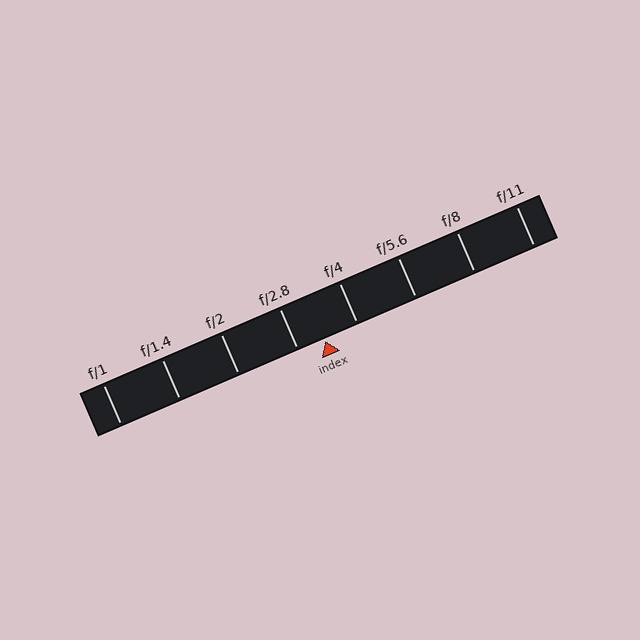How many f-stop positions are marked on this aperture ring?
There are 8 f-stop positions marked.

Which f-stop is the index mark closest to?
The index mark is closest to f/2.8.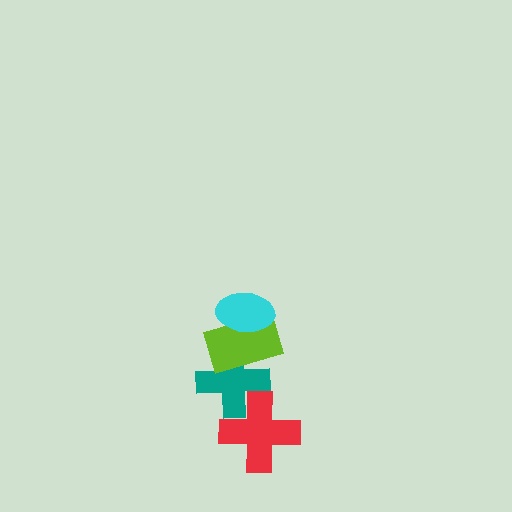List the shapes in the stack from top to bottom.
From top to bottom: the cyan ellipse, the lime rectangle, the teal cross, the red cross.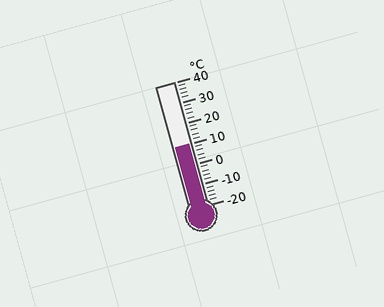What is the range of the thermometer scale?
The thermometer scale ranges from -20°C to 40°C.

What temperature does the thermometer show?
The thermometer shows approximately 10°C.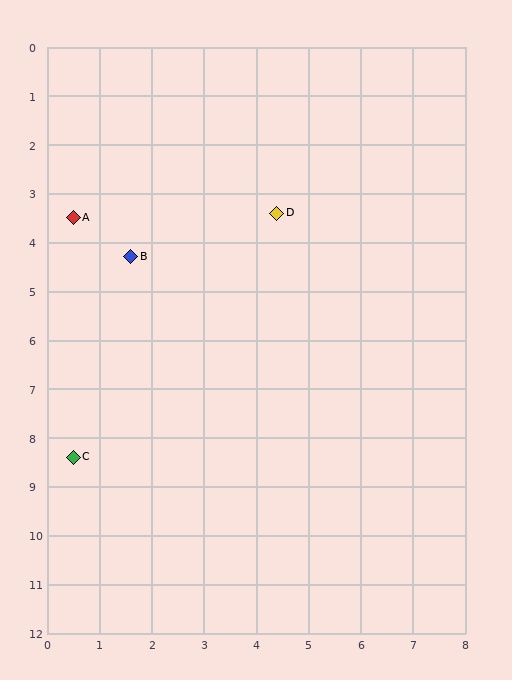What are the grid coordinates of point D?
Point D is at approximately (4.4, 3.4).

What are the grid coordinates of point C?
Point C is at approximately (0.5, 8.4).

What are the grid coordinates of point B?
Point B is at approximately (1.6, 4.3).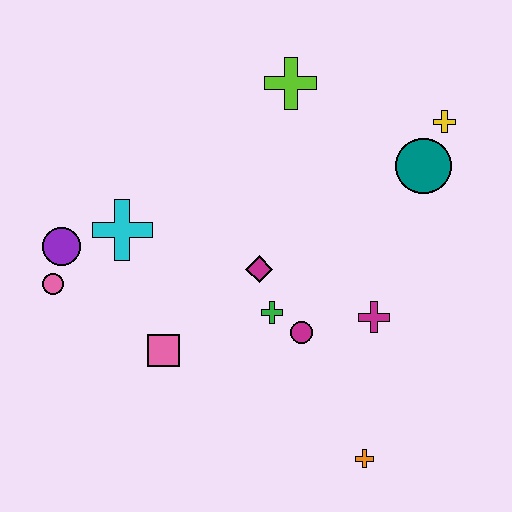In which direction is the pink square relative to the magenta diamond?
The pink square is to the left of the magenta diamond.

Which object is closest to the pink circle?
The purple circle is closest to the pink circle.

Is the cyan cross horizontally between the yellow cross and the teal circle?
No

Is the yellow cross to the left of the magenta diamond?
No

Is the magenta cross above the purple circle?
No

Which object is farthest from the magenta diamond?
The yellow cross is farthest from the magenta diamond.